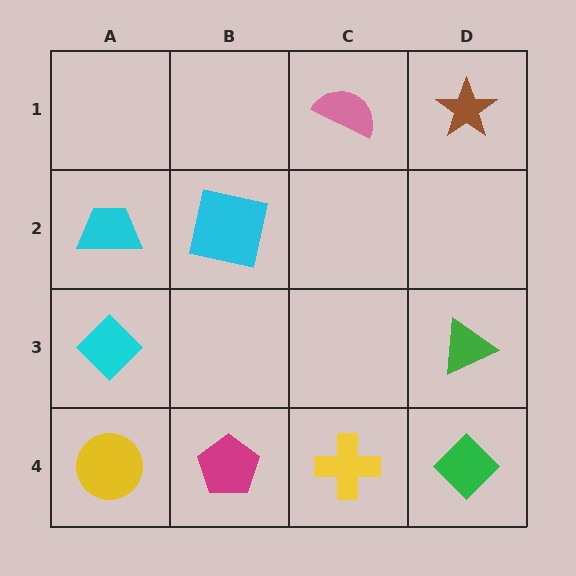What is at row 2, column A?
A cyan trapezoid.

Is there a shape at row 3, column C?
No, that cell is empty.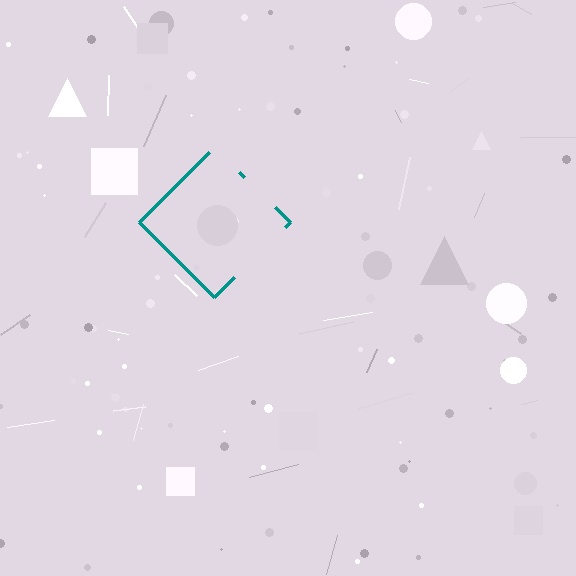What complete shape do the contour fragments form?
The contour fragments form a diamond.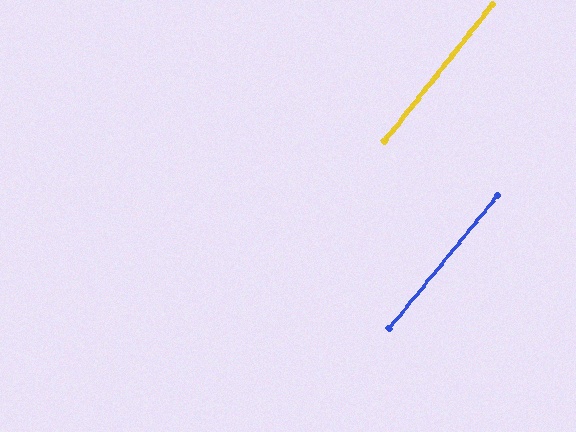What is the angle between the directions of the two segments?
Approximately 1 degree.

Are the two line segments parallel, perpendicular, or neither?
Parallel — their directions differ by only 1.1°.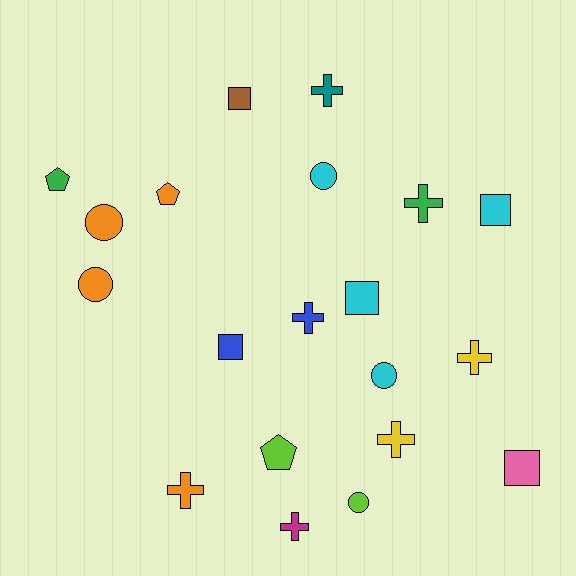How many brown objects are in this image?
There is 1 brown object.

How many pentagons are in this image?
There are 3 pentagons.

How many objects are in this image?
There are 20 objects.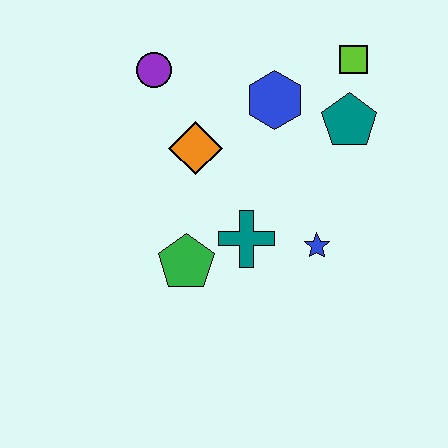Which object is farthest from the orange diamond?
The lime square is farthest from the orange diamond.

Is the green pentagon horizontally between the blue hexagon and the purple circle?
Yes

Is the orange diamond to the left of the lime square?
Yes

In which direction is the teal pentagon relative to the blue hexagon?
The teal pentagon is to the right of the blue hexagon.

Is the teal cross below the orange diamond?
Yes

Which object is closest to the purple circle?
The orange diamond is closest to the purple circle.